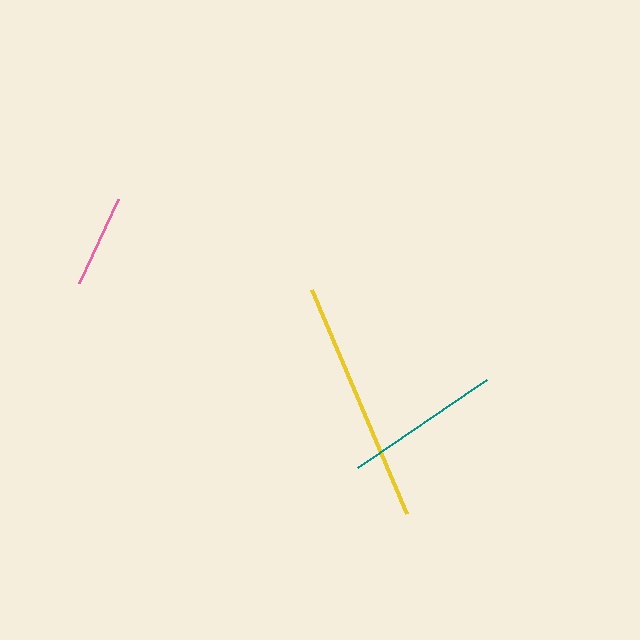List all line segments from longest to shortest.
From longest to shortest: yellow, teal, pink.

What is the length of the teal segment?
The teal segment is approximately 155 pixels long.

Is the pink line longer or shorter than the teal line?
The teal line is longer than the pink line.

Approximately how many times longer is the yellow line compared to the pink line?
The yellow line is approximately 2.6 times the length of the pink line.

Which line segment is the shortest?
The pink line is the shortest at approximately 93 pixels.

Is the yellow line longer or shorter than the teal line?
The yellow line is longer than the teal line.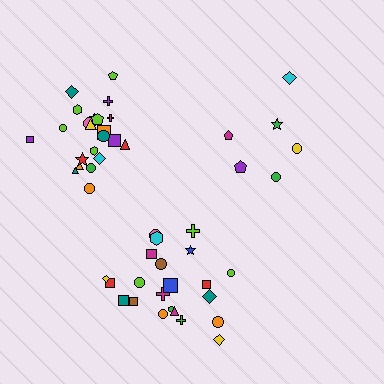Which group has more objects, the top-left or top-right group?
The top-left group.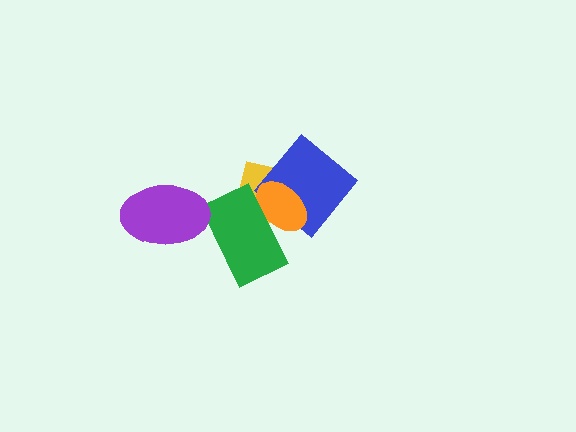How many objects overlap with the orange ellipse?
3 objects overlap with the orange ellipse.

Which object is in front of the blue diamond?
The orange ellipse is in front of the blue diamond.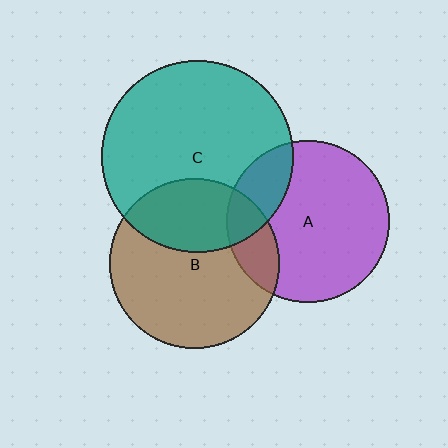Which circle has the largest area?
Circle C (teal).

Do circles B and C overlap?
Yes.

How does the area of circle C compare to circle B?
Approximately 1.3 times.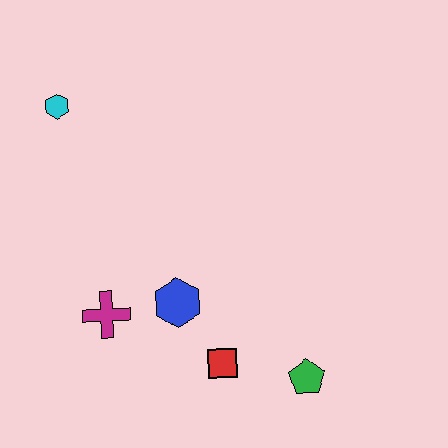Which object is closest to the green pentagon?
The red square is closest to the green pentagon.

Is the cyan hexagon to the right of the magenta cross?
No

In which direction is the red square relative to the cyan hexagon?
The red square is below the cyan hexagon.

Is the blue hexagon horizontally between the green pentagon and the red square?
No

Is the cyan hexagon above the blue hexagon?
Yes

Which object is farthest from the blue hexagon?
The cyan hexagon is farthest from the blue hexagon.